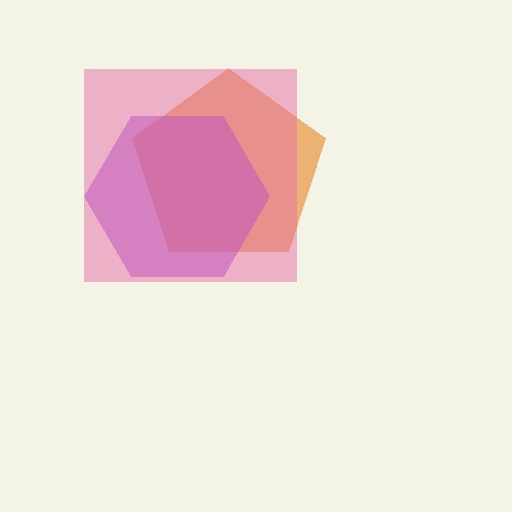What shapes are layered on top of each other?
The layered shapes are: an orange pentagon, a purple hexagon, a pink square.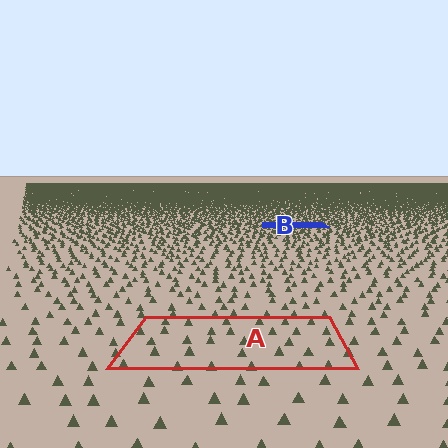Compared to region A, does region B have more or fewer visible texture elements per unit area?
Region B has more texture elements per unit area — they are packed more densely because it is farther away.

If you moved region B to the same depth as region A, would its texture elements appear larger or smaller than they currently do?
They would appear larger. At a closer depth, the same texture elements are projected at a bigger on-screen size.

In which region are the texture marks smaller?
The texture marks are smaller in region B, because it is farther away.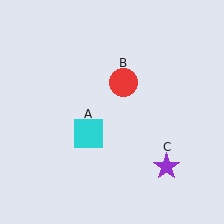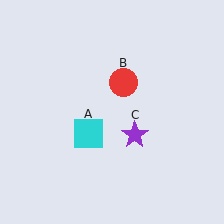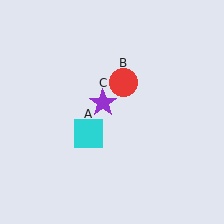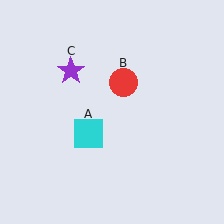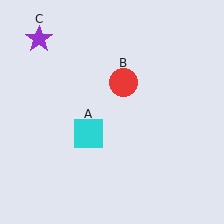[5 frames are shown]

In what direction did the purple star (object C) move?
The purple star (object C) moved up and to the left.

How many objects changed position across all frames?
1 object changed position: purple star (object C).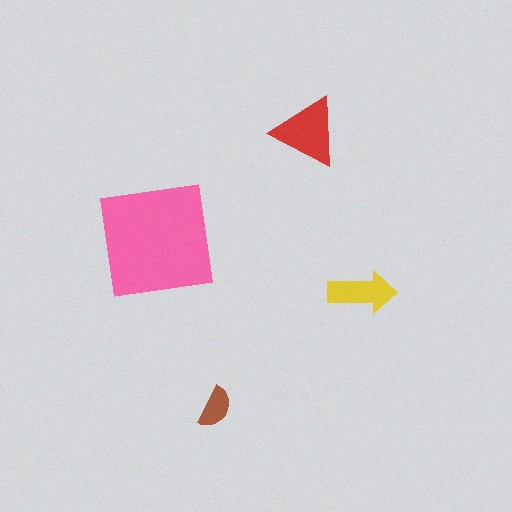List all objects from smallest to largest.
The brown semicircle, the yellow arrow, the red triangle, the pink square.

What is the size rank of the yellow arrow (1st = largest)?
3rd.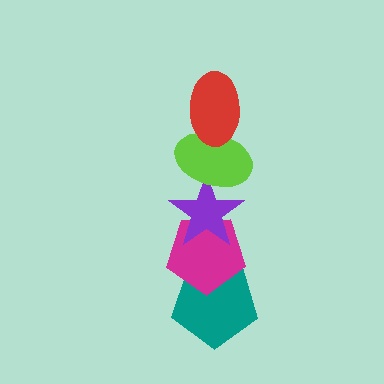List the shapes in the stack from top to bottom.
From top to bottom: the red ellipse, the lime ellipse, the purple star, the magenta pentagon, the teal pentagon.